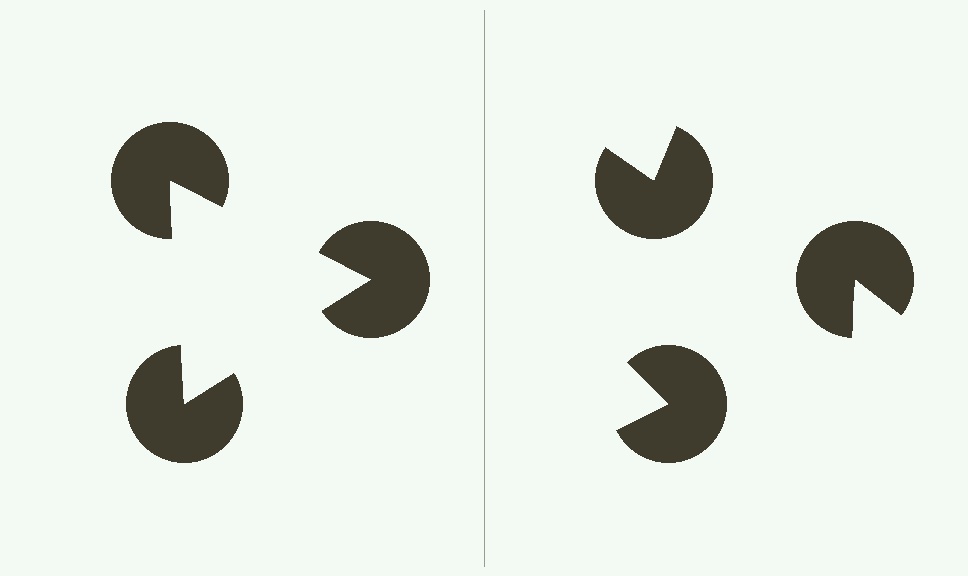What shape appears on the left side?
An illusory triangle.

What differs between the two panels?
The pac-man discs are positioned identically on both sides; only the wedge orientations differ. On the left they align to a triangle; on the right they are misaligned.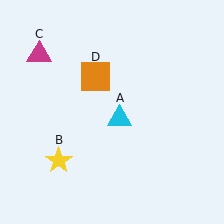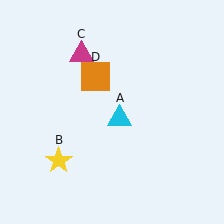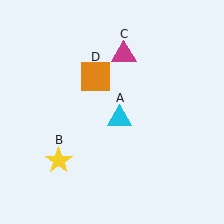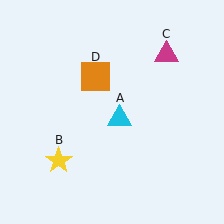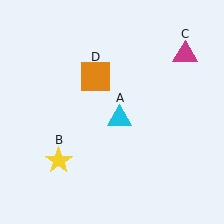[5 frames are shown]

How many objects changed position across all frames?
1 object changed position: magenta triangle (object C).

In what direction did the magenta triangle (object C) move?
The magenta triangle (object C) moved right.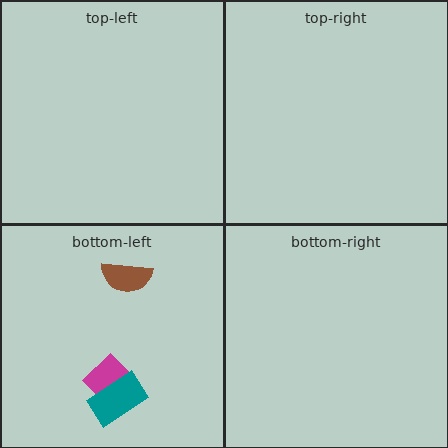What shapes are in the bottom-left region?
The brown semicircle, the magenta diamond, the teal rectangle.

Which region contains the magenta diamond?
The bottom-left region.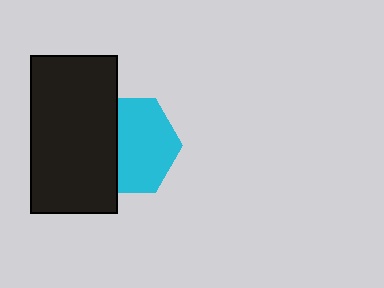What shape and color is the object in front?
The object in front is a black rectangle.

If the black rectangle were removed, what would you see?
You would see the complete cyan hexagon.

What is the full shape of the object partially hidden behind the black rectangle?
The partially hidden object is a cyan hexagon.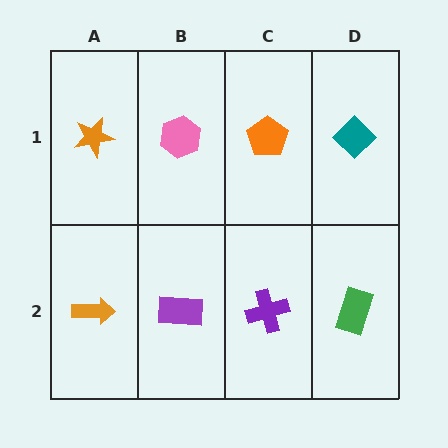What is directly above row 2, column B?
A pink hexagon.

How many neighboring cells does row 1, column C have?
3.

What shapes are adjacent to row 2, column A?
An orange star (row 1, column A), a purple rectangle (row 2, column B).